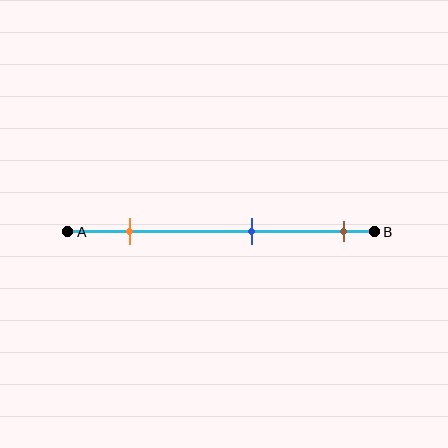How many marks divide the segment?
There are 3 marks dividing the segment.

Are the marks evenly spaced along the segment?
Yes, the marks are approximately evenly spaced.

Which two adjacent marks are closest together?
The blue and brown marks are the closest adjacent pair.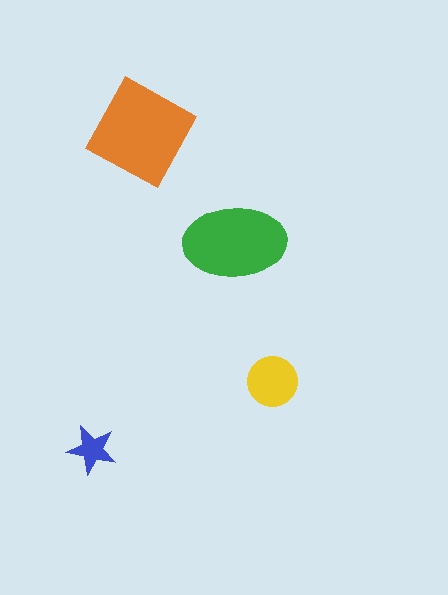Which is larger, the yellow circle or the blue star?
The yellow circle.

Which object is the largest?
The orange square.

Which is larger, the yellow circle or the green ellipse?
The green ellipse.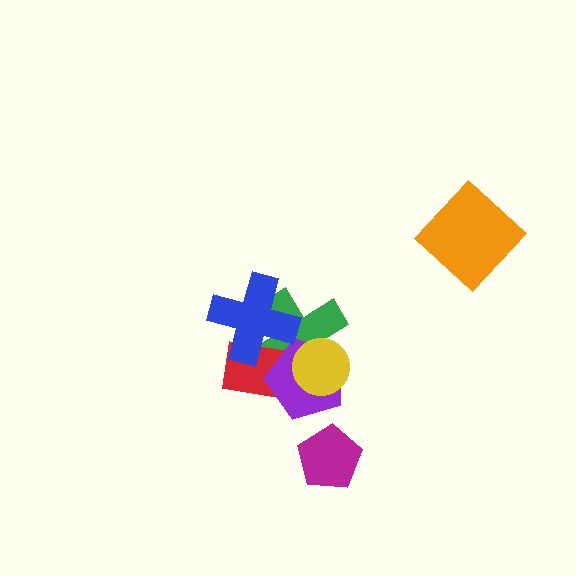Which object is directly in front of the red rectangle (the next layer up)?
The purple pentagon is directly in front of the red rectangle.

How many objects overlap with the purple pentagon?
3 objects overlap with the purple pentagon.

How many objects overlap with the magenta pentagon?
0 objects overlap with the magenta pentagon.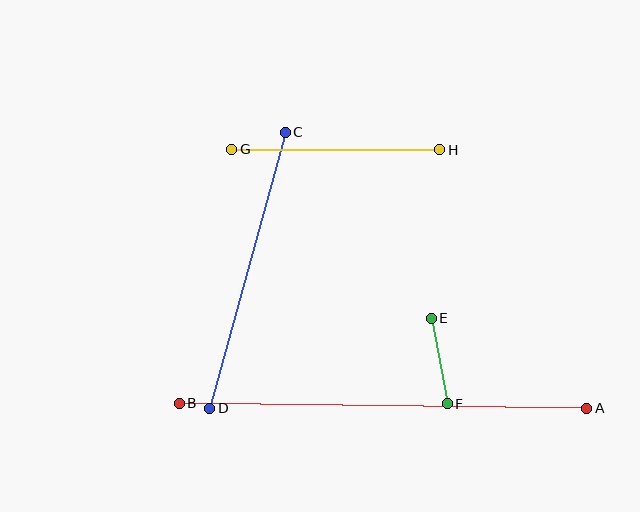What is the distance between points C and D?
The distance is approximately 286 pixels.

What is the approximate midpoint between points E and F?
The midpoint is at approximately (439, 361) pixels.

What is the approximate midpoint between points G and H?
The midpoint is at approximately (336, 149) pixels.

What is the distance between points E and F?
The distance is approximately 87 pixels.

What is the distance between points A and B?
The distance is approximately 407 pixels.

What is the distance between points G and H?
The distance is approximately 208 pixels.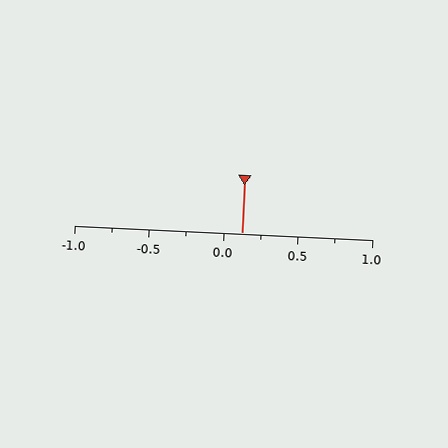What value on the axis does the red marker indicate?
The marker indicates approximately 0.12.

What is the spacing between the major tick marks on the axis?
The major ticks are spaced 0.5 apart.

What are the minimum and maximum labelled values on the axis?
The axis runs from -1.0 to 1.0.